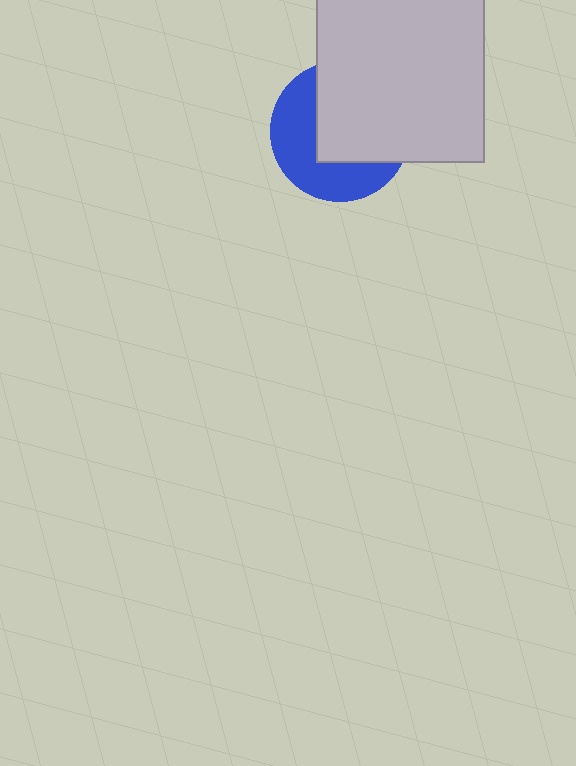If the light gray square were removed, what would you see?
You would see the complete blue circle.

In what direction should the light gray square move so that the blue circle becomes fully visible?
The light gray square should move toward the upper-right. That is the shortest direction to clear the overlap and leave the blue circle fully visible.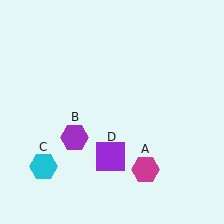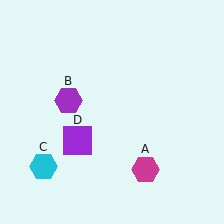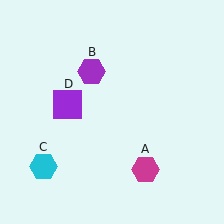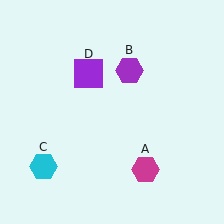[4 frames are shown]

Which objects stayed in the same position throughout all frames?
Magenta hexagon (object A) and cyan hexagon (object C) remained stationary.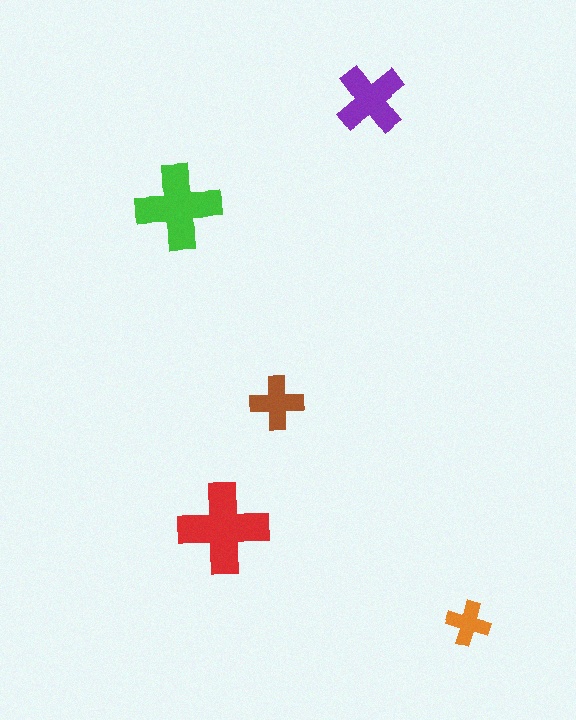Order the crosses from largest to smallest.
the red one, the green one, the purple one, the brown one, the orange one.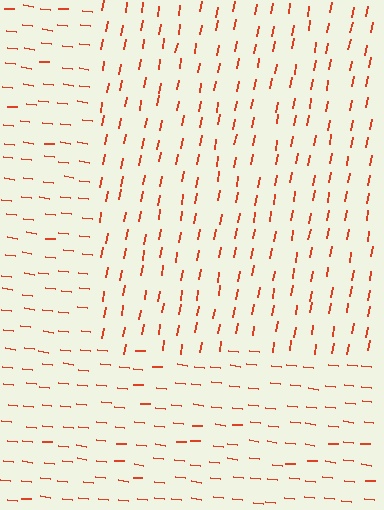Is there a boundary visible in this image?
Yes, there is a texture boundary formed by a change in line orientation.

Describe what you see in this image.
The image is filled with small red line segments. A rectangle region in the image has lines oriented differently from the surrounding lines, creating a visible texture boundary.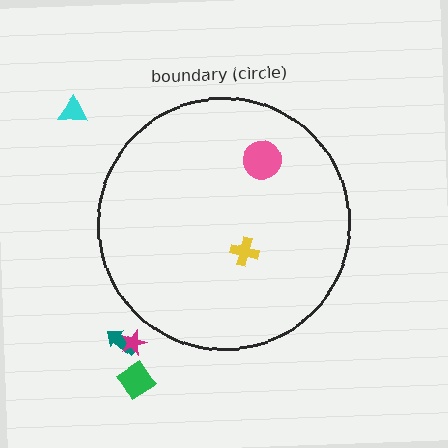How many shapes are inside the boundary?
2 inside, 4 outside.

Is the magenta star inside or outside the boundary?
Outside.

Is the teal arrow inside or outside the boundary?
Outside.